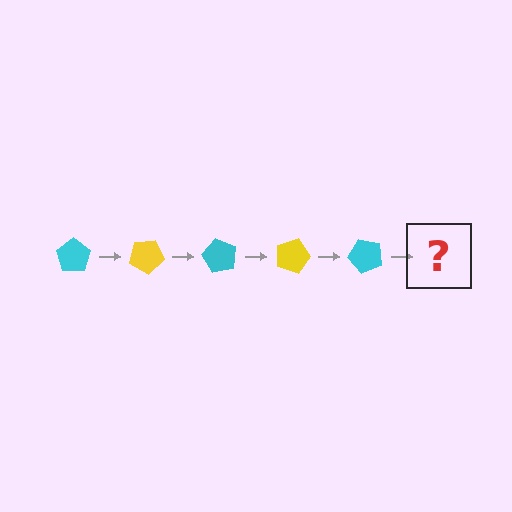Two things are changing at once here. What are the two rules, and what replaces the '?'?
The two rules are that it rotates 30 degrees each step and the color cycles through cyan and yellow. The '?' should be a yellow pentagon, rotated 150 degrees from the start.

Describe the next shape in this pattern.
It should be a yellow pentagon, rotated 150 degrees from the start.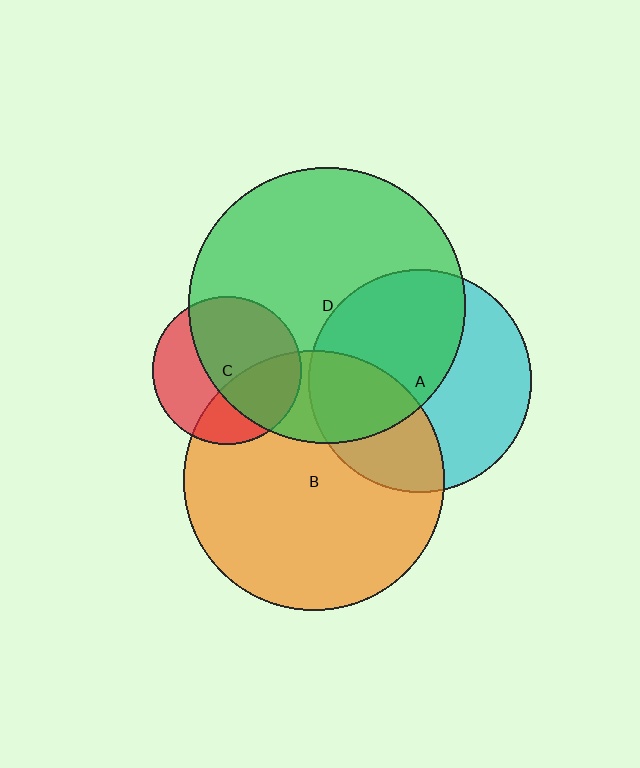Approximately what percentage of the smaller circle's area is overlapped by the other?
Approximately 50%.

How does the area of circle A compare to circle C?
Approximately 2.3 times.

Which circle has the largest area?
Circle D (green).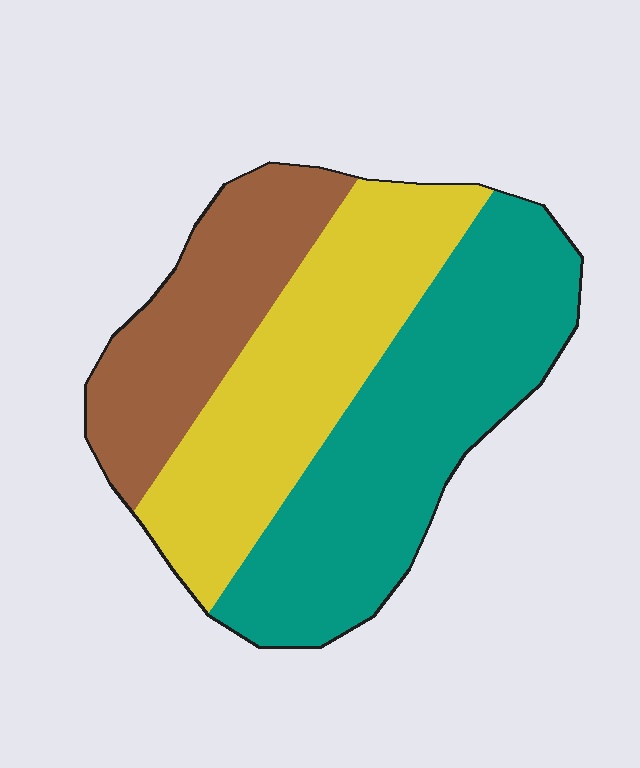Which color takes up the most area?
Teal, at roughly 40%.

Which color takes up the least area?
Brown, at roughly 25%.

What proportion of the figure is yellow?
Yellow covers around 35% of the figure.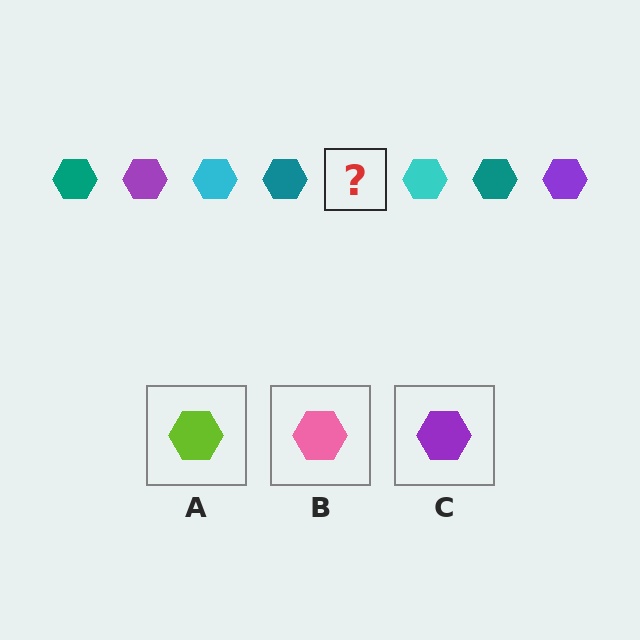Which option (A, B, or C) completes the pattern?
C.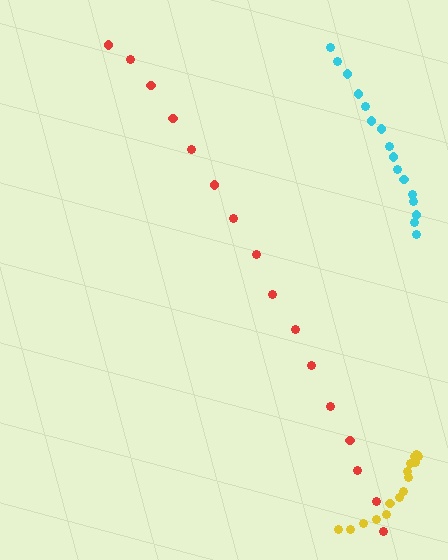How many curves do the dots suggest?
There are 3 distinct paths.